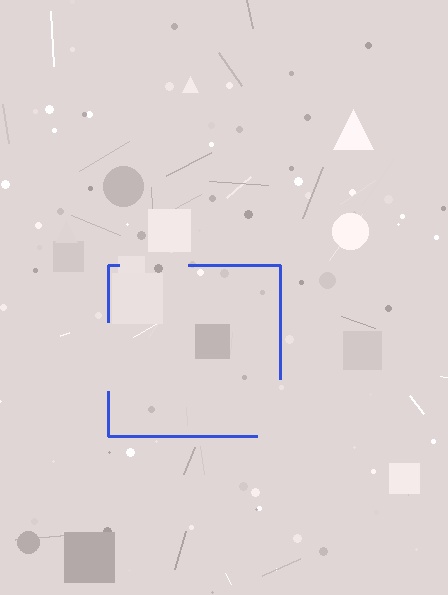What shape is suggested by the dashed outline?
The dashed outline suggests a square.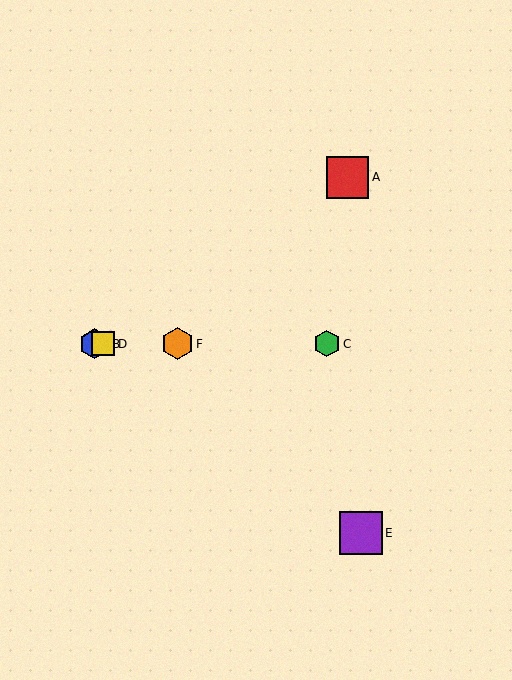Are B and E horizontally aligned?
No, B is at y≈344 and E is at y≈533.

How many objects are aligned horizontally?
4 objects (B, C, D, F) are aligned horizontally.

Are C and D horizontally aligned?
Yes, both are at y≈344.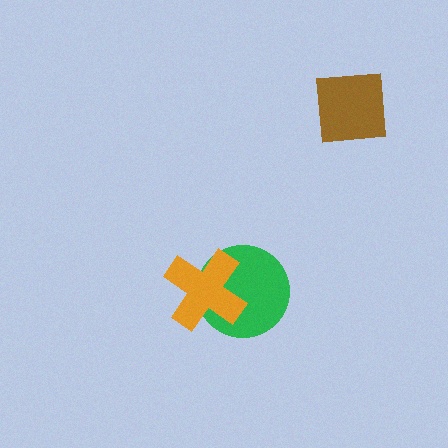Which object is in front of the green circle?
The orange cross is in front of the green circle.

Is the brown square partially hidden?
No, no other shape covers it.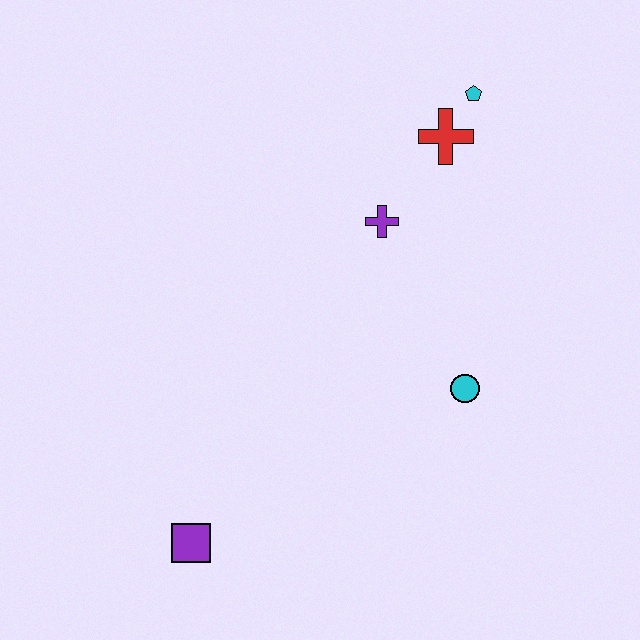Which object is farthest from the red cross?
The purple square is farthest from the red cross.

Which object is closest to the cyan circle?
The purple cross is closest to the cyan circle.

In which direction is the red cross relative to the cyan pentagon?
The red cross is below the cyan pentagon.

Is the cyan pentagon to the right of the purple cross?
Yes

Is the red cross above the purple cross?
Yes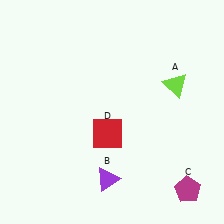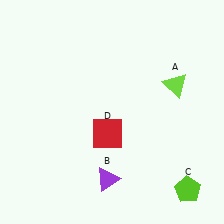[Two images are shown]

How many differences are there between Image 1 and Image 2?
There is 1 difference between the two images.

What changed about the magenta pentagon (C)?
In Image 1, C is magenta. In Image 2, it changed to lime.